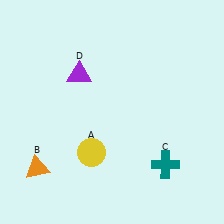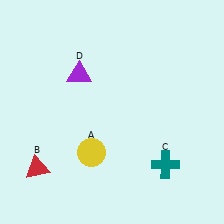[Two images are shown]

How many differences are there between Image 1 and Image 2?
There is 1 difference between the two images.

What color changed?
The triangle (B) changed from orange in Image 1 to red in Image 2.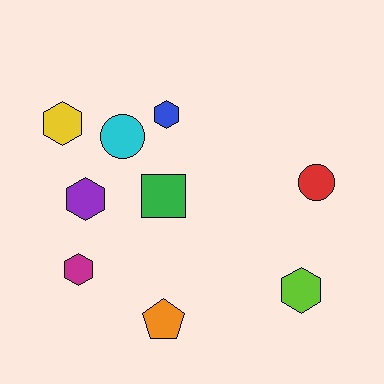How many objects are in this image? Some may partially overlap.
There are 9 objects.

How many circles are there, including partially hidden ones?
There are 2 circles.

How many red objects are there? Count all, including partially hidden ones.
There is 1 red object.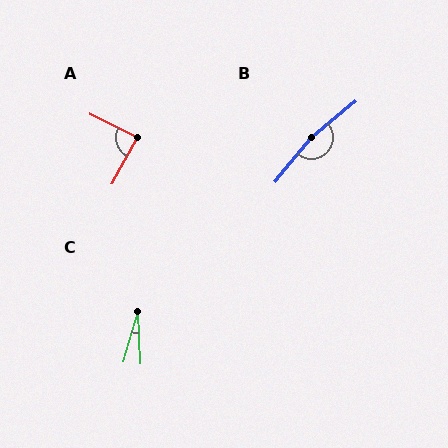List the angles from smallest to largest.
C (19°), A (88°), B (169°).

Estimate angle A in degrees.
Approximately 88 degrees.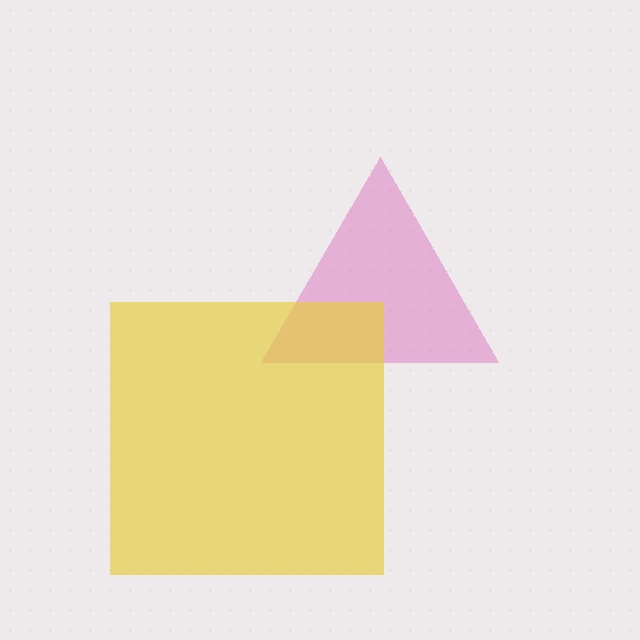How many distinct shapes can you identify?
There are 2 distinct shapes: a pink triangle, a yellow square.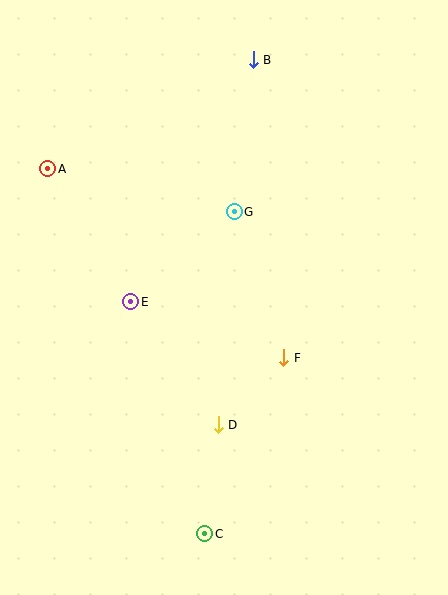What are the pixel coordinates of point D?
Point D is at (218, 425).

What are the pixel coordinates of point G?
Point G is at (234, 212).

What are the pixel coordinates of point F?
Point F is at (284, 358).